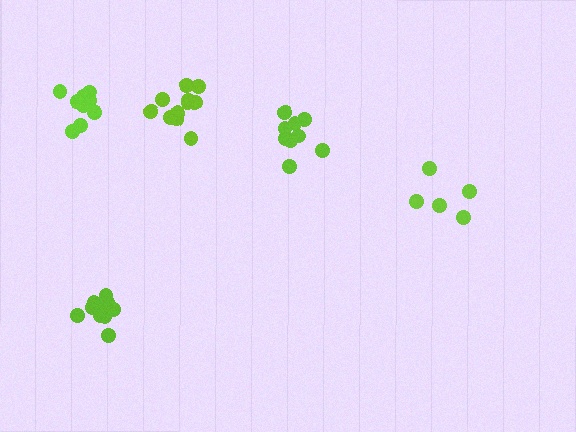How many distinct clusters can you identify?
There are 5 distinct clusters.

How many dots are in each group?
Group 1: 10 dots, Group 2: 9 dots, Group 3: 9 dots, Group 4: 5 dots, Group 5: 11 dots (44 total).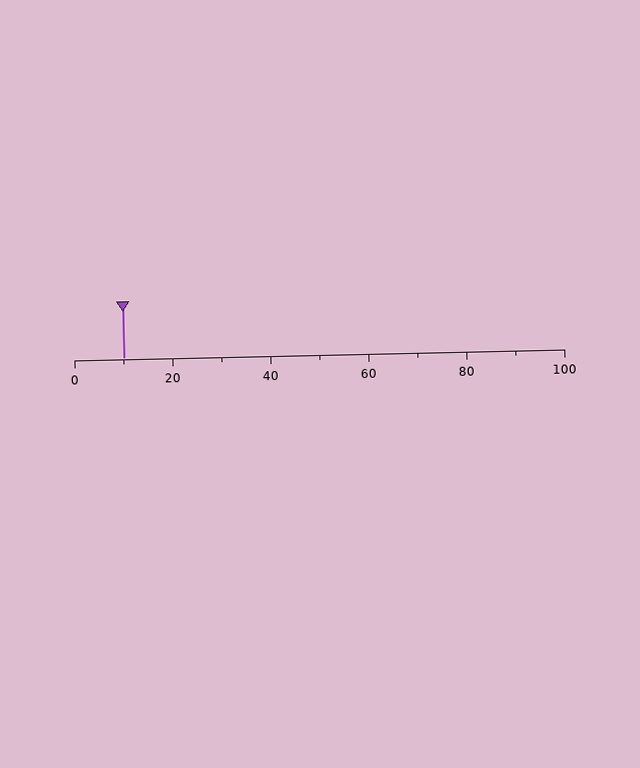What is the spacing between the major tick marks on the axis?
The major ticks are spaced 20 apart.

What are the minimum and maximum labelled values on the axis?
The axis runs from 0 to 100.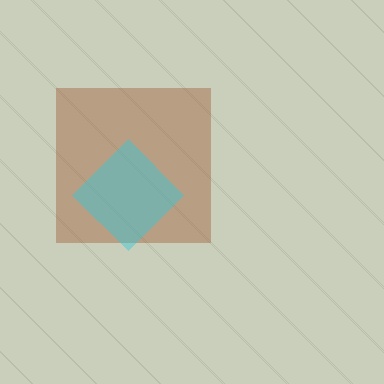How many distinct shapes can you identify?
There are 2 distinct shapes: a brown square, a cyan diamond.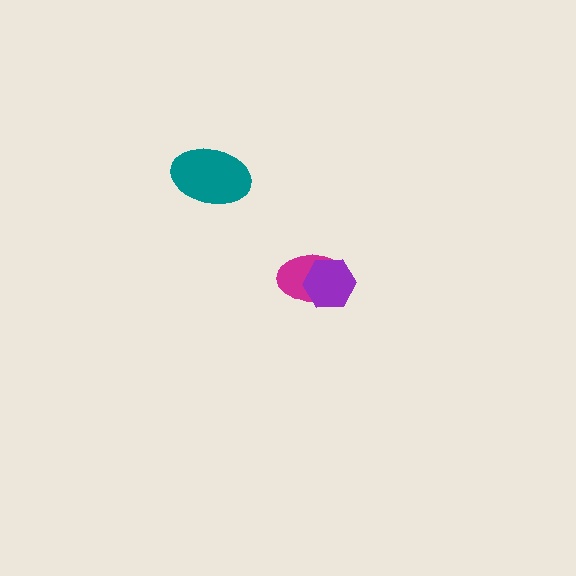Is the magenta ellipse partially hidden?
Yes, it is partially covered by another shape.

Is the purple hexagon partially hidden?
No, no other shape covers it.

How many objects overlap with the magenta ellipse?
1 object overlaps with the magenta ellipse.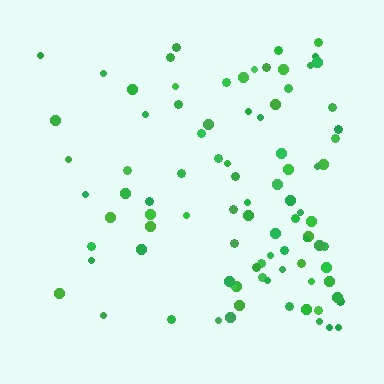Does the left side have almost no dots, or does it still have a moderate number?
Still a moderate number, just noticeably fewer than the right.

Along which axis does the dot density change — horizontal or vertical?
Horizontal.